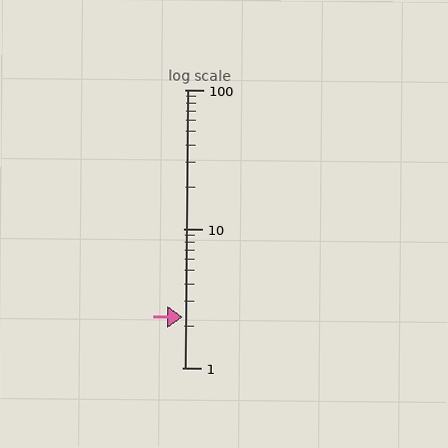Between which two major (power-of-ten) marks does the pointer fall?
The pointer is between 1 and 10.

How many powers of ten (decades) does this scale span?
The scale spans 2 decades, from 1 to 100.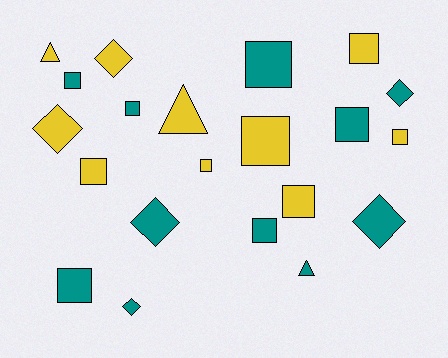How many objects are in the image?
There are 21 objects.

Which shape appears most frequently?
Square, with 12 objects.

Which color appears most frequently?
Teal, with 11 objects.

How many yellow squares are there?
There are 6 yellow squares.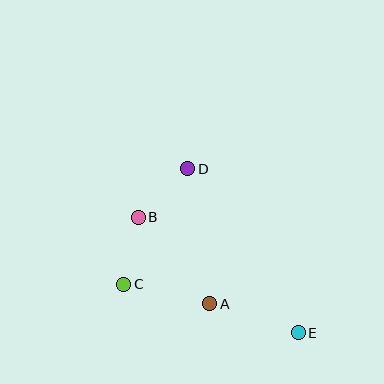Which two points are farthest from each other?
Points D and E are farthest from each other.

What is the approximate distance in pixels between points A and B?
The distance between A and B is approximately 112 pixels.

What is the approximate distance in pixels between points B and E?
The distance between B and E is approximately 197 pixels.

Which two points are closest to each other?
Points B and C are closest to each other.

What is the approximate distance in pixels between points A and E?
The distance between A and E is approximately 94 pixels.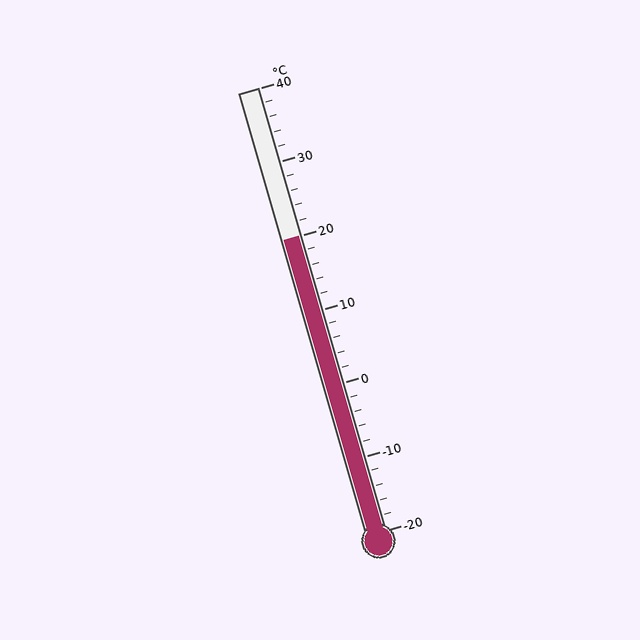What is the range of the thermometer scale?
The thermometer scale ranges from -20°C to 40°C.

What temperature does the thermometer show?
The thermometer shows approximately 20°C.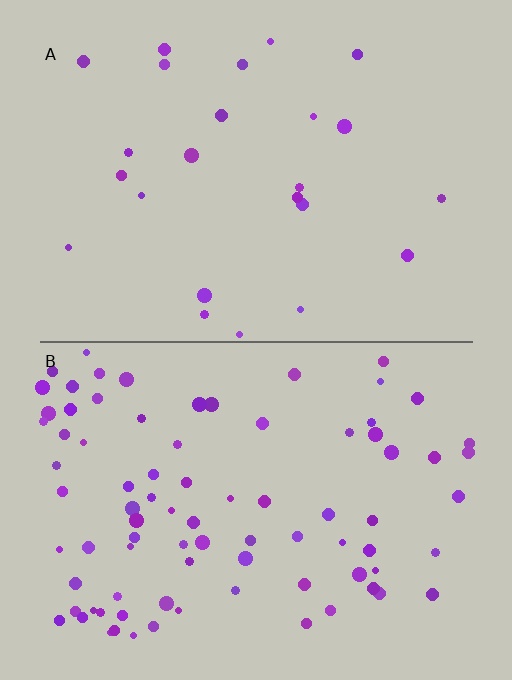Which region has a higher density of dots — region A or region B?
B (the bottom).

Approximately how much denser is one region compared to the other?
Approximately 3.5× — region B over region A.